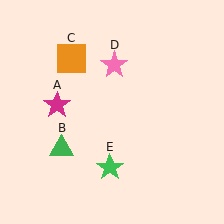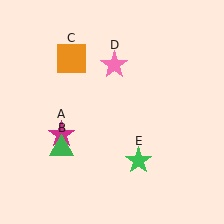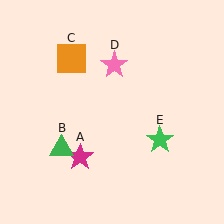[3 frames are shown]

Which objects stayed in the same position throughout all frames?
Green triangle (object B) and orange square (object C) and pink star (object D) remained stationary.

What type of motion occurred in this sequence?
The magenta star (object A), green star (object E) rotated counterclockwise around the center of the scene.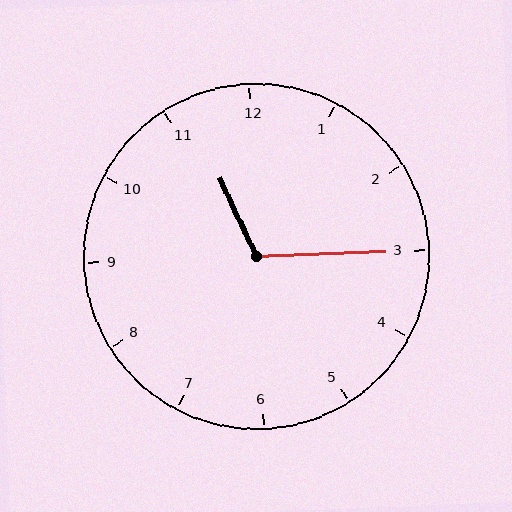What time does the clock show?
11:15.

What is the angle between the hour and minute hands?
Approximately 112 degrees.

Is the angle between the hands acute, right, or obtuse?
It is obtuse.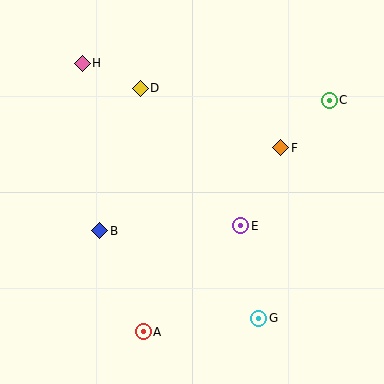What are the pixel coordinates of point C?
Point C is at (329, 100).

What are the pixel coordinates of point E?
Point E is at (241, 226).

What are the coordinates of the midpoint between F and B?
The midpoint between F and B is at (190, 189).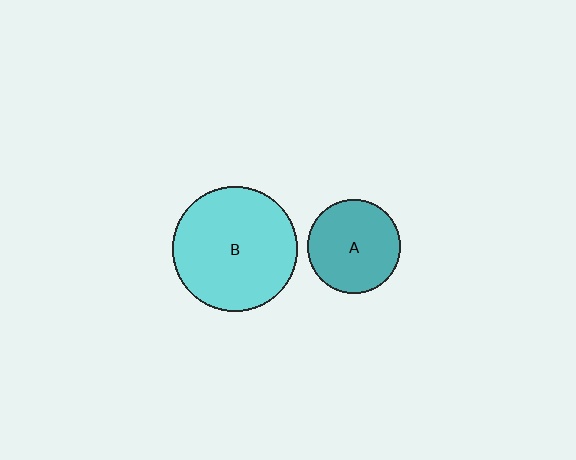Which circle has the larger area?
Circle B (cyan).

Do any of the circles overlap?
No, none of the circles overlap.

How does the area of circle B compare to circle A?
Approximately 1.8 times.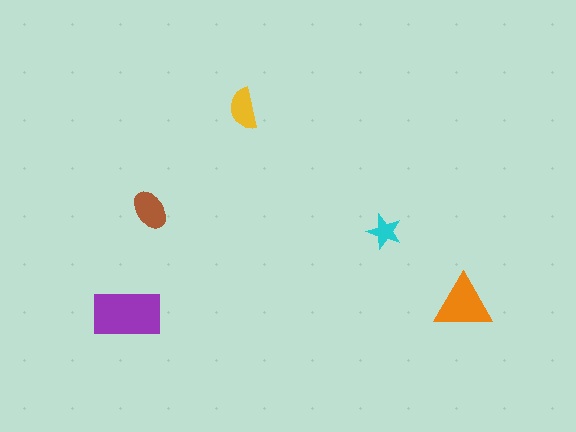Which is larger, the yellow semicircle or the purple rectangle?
The purple rectangle.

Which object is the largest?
The purple rectangle.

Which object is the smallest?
The cyan star.